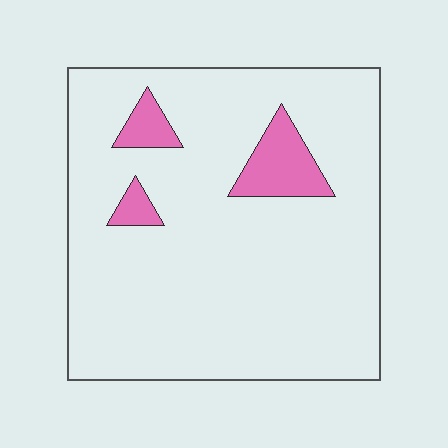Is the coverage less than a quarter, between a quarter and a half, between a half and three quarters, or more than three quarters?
Less than a quarter.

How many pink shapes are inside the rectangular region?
3.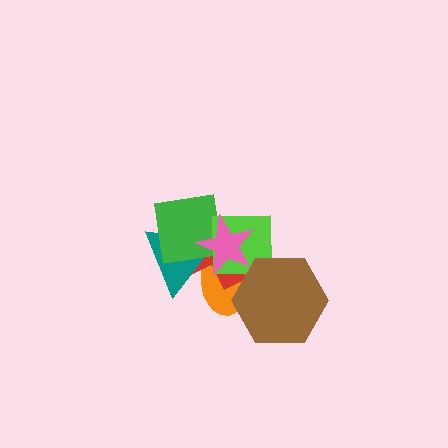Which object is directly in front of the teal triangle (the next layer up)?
The green square is directly in front of the teal triangle.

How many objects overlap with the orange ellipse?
6 objects overlap with the orange ellipse.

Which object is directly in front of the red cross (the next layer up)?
The teal triangle is directly in front of the red cross.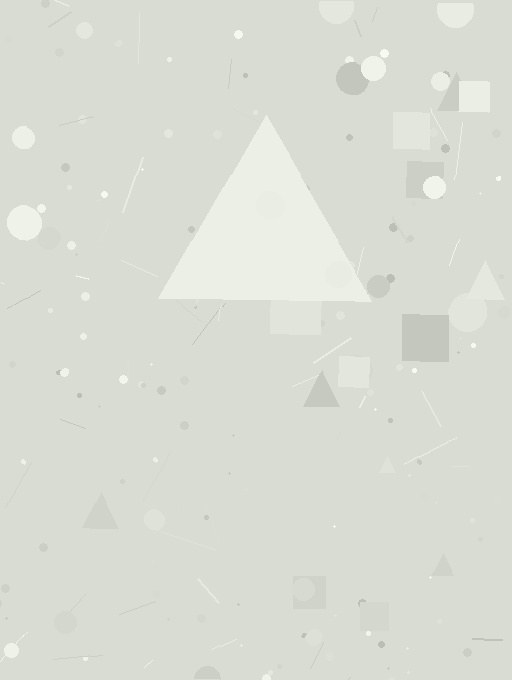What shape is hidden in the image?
A triangle is hidden in the image.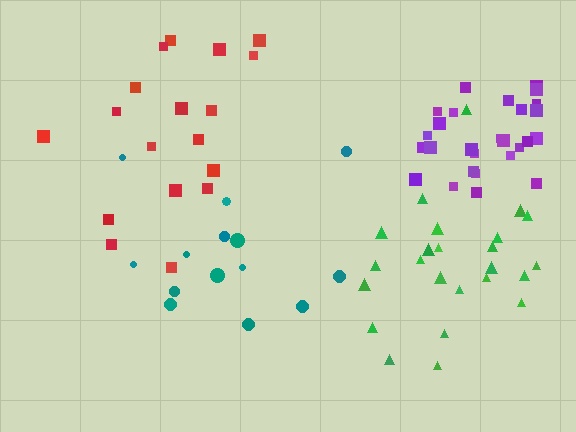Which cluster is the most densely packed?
Purple.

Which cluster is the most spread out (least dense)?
Teal.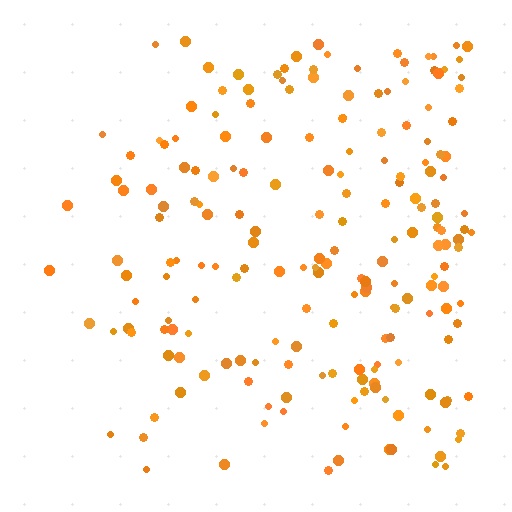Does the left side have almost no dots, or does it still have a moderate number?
Still a moderate number, just noticeably fewer than the right.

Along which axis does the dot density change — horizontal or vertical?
Horizontal.